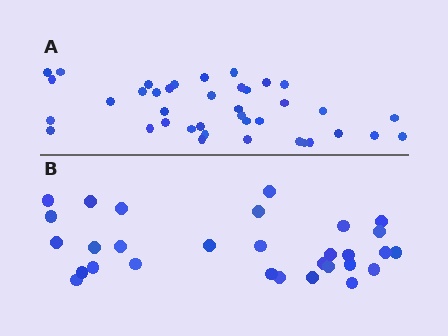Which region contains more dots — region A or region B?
Region A (the top region) has more dots.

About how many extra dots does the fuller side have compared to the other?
Region A has roughly 8 or so more dots than region B.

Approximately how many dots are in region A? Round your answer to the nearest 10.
About 40 dots. (The exact count is 39, which rounds to 40.)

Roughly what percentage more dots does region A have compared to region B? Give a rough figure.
About 30% more.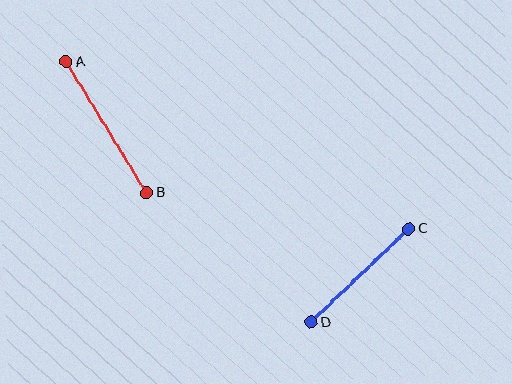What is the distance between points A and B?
The distance is approximately 153 pixels.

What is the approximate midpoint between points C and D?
The midpoint is at approximately (360, 276) pixels.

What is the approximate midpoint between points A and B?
The midpoint is at approximately (106, 127) pixels.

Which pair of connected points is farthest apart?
Points A and B are farthest apart.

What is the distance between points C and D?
The distance is approximately 135 pixels.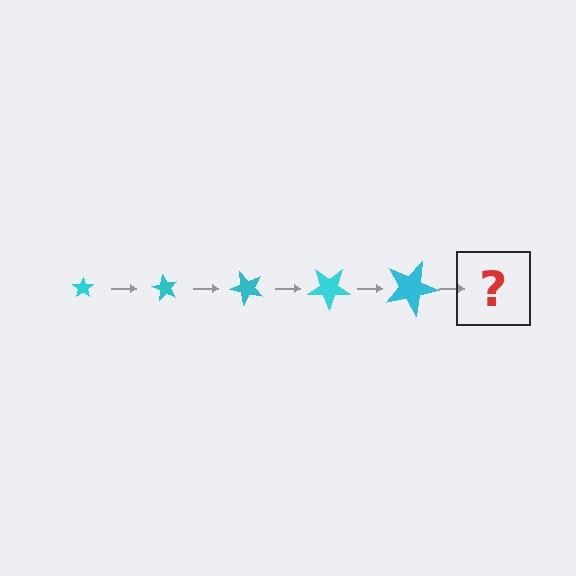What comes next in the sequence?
The next element should be a star, larger than the previous one and rotated 300 degrees from the start.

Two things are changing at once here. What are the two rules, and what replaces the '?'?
The two rules are that the star grows larger each step and it rotates 60 degrees each step. The '?' should be a star, larger than the previous one and rotated 300 degrees from the start.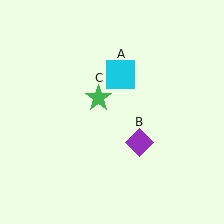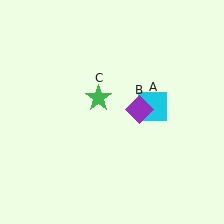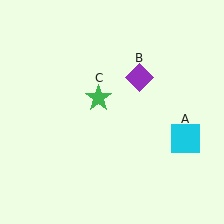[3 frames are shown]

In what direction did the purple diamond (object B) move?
The purple diamond (object B) moved up.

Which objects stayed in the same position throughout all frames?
Green star (object C) remained stationary.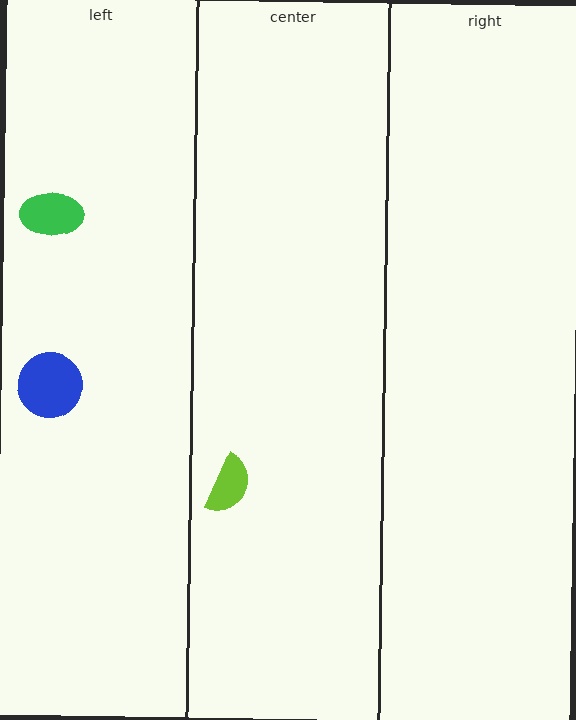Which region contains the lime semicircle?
The center region.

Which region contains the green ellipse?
The left region.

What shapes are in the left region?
The green ellipse, the blue circle.